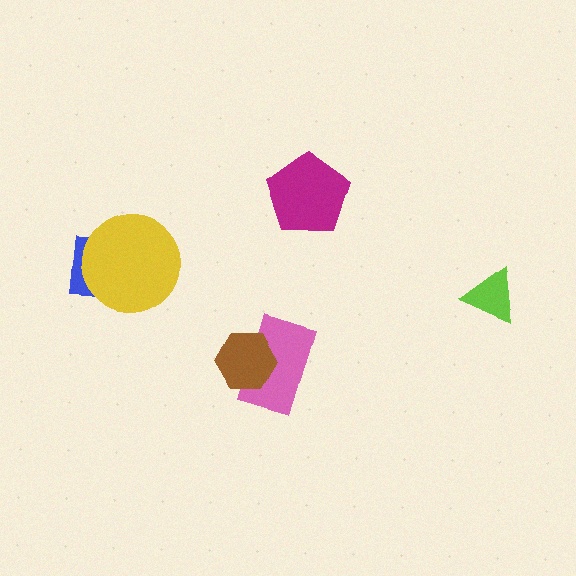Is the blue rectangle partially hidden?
Yes, it is partially covered by another shape.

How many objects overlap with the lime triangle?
0 objects overlap with the lime triangle.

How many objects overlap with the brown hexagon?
1 object overlaps with the brown hexagon.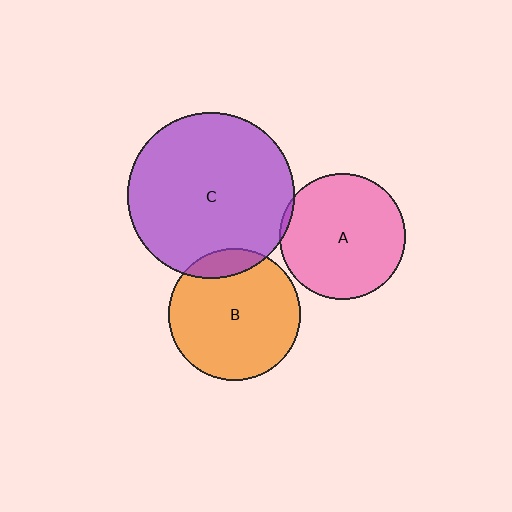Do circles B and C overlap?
Yes.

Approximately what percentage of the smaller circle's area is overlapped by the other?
Approximately 10%.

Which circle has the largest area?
Circle C (purple).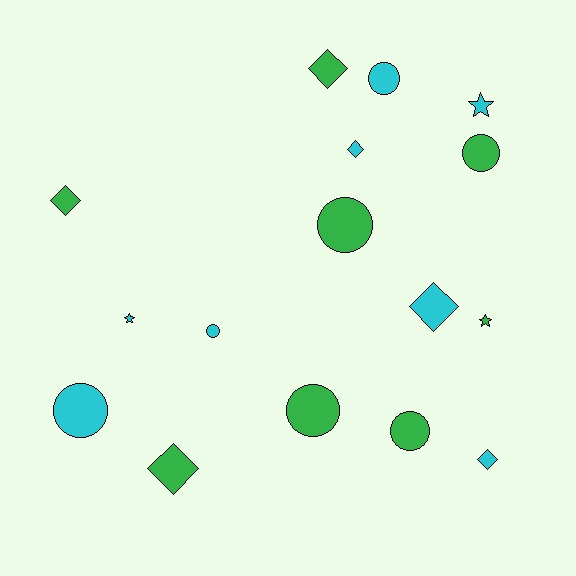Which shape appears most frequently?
Circle, with 7 objects.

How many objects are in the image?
There are 16 objects.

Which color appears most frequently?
Cyan, with 8 objects.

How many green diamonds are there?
There are 3 green diamonds.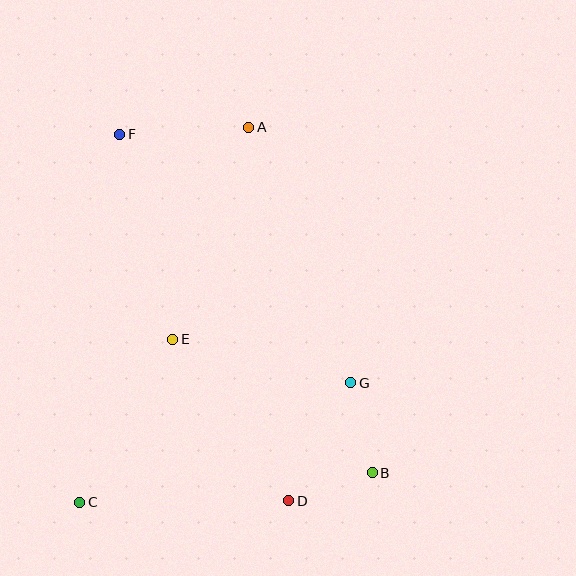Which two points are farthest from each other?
Points B and F are farthest from each other.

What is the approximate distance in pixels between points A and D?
The distance between A and D is approximately 376 pixels.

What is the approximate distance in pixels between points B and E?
The distance between B and E is approximately 240 pixels.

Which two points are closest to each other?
Points B and D are closest to each other.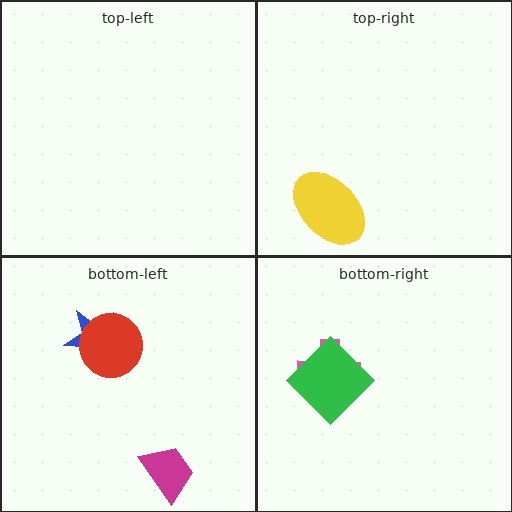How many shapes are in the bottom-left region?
3.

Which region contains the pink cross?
The bottom-right region.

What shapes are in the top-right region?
The yellow ellipse.